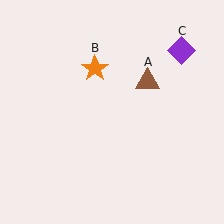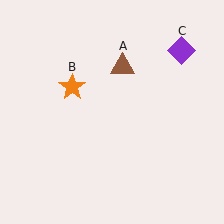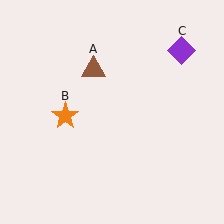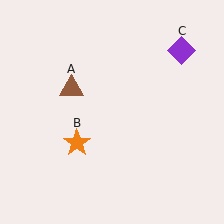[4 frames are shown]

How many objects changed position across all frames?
2 objects changed position: brown triangle (object A), orange star (object B).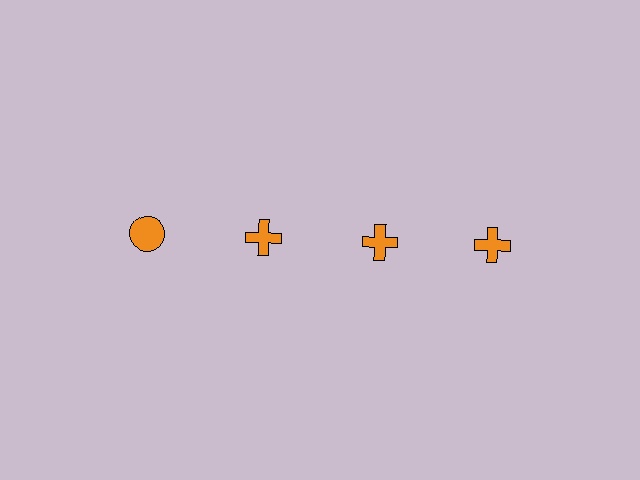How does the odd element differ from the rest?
It has a different shape: circle instead of cross.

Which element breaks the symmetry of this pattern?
The orange circle in the top row, leftmost column breaks the symmetry. All other shapes are orange crosses.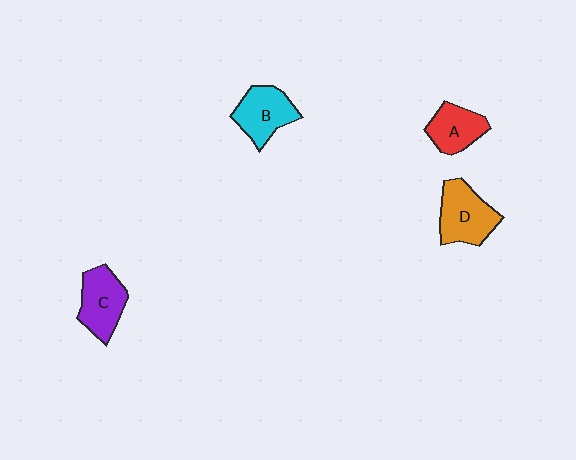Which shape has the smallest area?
Shape A (red).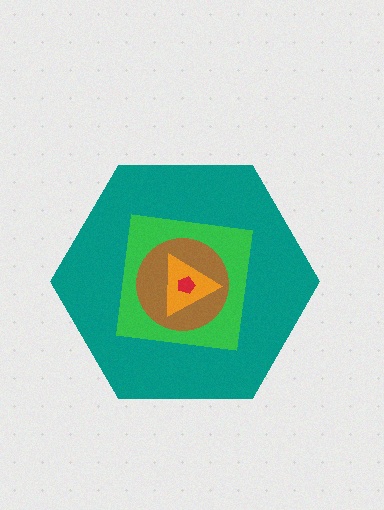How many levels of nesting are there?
5.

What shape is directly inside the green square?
The brown circle.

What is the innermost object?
The red pentagon.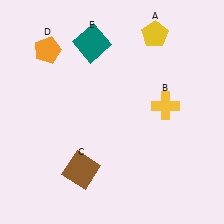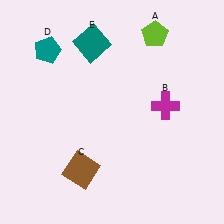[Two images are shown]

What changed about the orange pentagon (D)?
In Image 1, D is orange. In Image 2, it changed to teal.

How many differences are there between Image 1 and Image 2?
There are 3 differences between the two images.